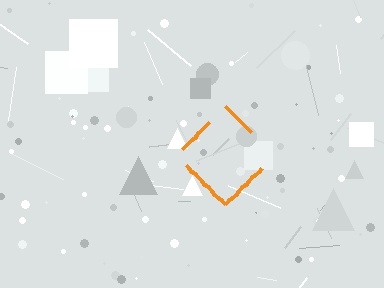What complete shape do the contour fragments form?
The contour fragments form a diamond.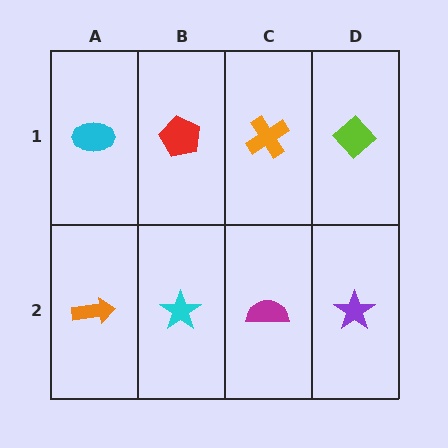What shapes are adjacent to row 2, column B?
A red pentagon (row 1, column B), an orange arrow (row 2, column A), a magenta semicircle (row 2, column C).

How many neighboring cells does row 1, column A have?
2.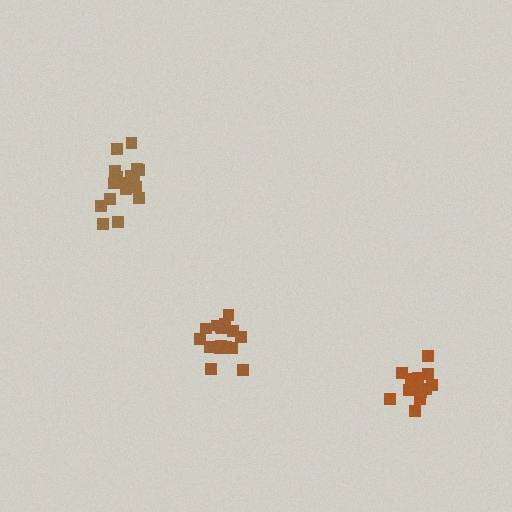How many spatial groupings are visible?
There are 3 spatial groupings.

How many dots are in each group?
Group 1: 16 dots, Group 2: 15 dots, Group 3: 18 dots (49 total).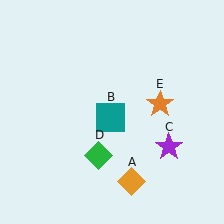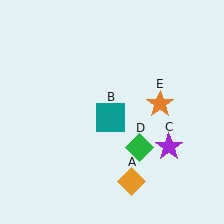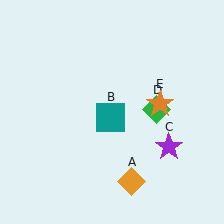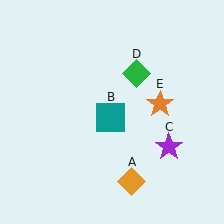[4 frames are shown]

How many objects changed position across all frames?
1 object changed position: green diamond (object D).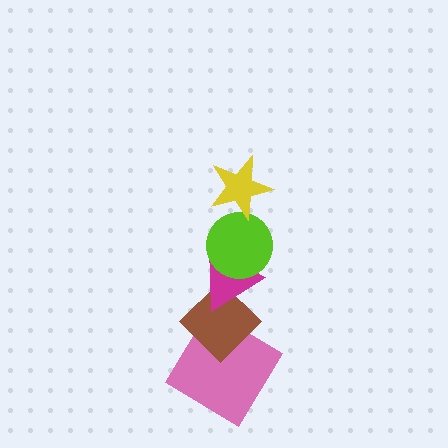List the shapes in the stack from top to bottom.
From top to bottom: the yellow star, the lime circle, the magenta triangle, the brown diamond, the pink diamond.